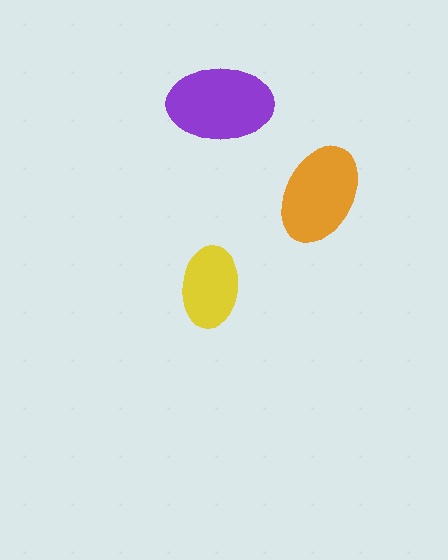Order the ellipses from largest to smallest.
the purple one, the orange one, the yellow one.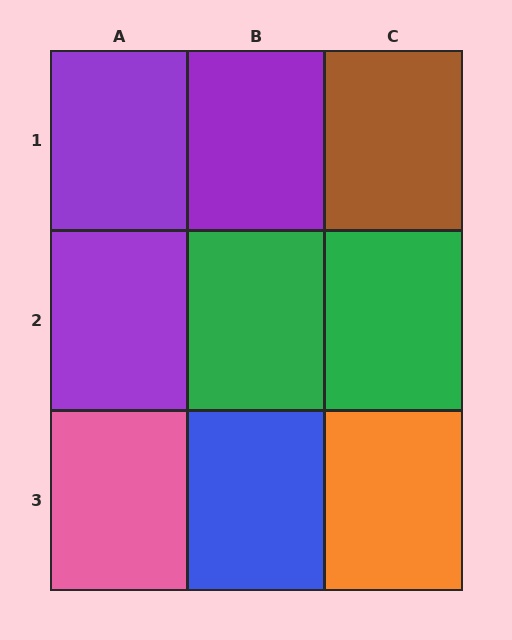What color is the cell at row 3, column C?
Orange.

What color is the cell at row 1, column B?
Purple.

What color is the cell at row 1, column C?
Brown.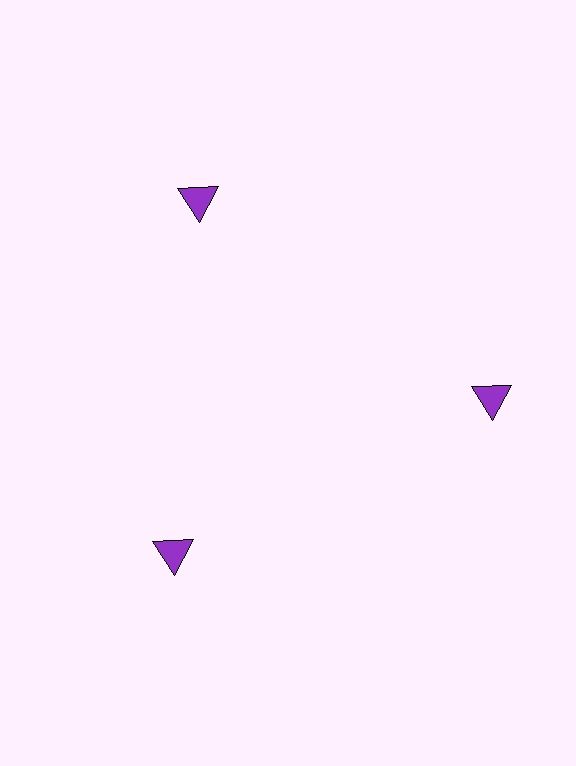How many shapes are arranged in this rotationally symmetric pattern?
There are 3 shapes, arranged in 3 groups of 1.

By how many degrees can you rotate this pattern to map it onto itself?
The pattern maps onto itself every 120 degrees of rotation.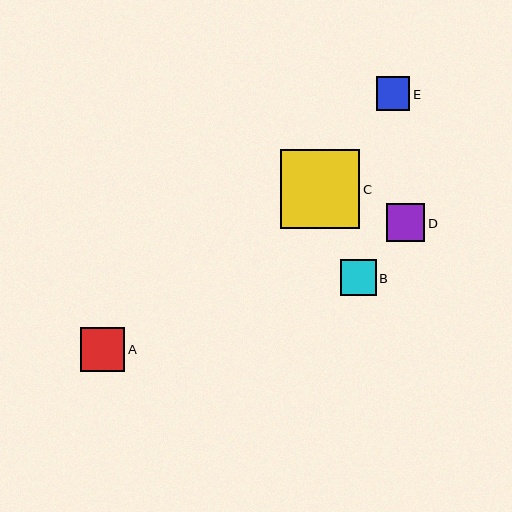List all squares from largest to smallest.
From largest to smallest: C, A, D, B, E.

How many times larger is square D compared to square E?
Square D is approximately 1.2 times the size of square E.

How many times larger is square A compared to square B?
Square A is approximately 1.2 times the size of square B.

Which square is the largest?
Square C is the largest with a size of approximately 80 pixels.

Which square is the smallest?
Square E is the smallest with a size of approximately 33 pixels.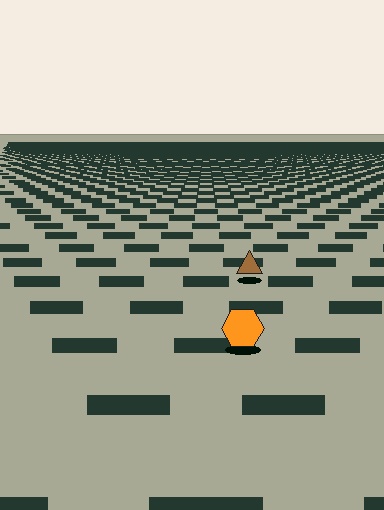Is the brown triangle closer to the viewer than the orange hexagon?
No. The orange hexagon is closer — you can tell from the texture gradient: the ground texture is coarser near it.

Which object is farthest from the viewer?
The brown triangle is farthest from the viewer. It appears smaller and the ground texture around it is denser.